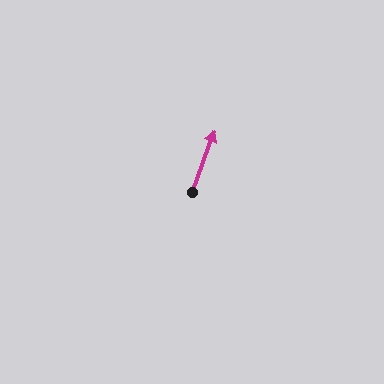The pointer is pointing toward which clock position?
Roughly 1 o'clock.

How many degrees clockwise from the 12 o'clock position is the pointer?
Approximately 20 degrees.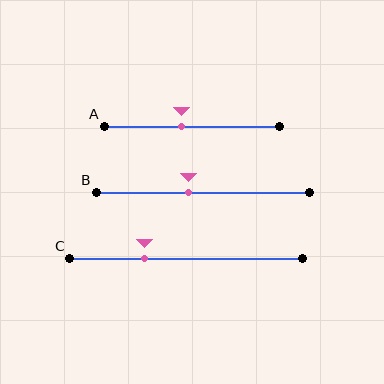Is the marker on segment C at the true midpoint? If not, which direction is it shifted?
No, the marker on segment C is shifted to the left by about 18% of the segment length.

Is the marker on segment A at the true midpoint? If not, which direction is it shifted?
No, the marker on segment A is shifted to the left by about 6% of the segment length.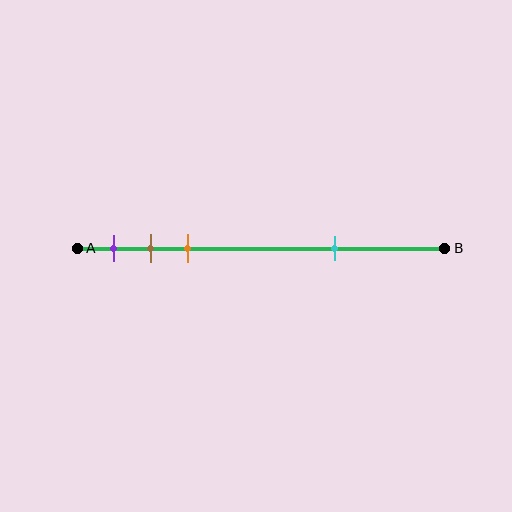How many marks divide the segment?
There are 4 marks dividing the segment.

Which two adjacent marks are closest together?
The brown and orange marks are the closest adjacent pair.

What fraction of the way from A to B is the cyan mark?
The cyan mark is approximately 70% (0.7) of the way from A to B.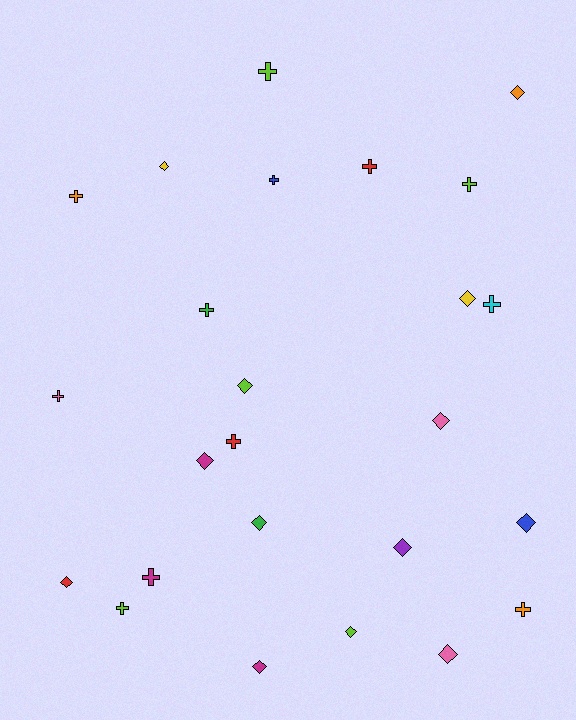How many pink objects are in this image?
There are 3 pink objects.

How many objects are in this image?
There are 25 objects.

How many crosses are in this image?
There are 12 crosses.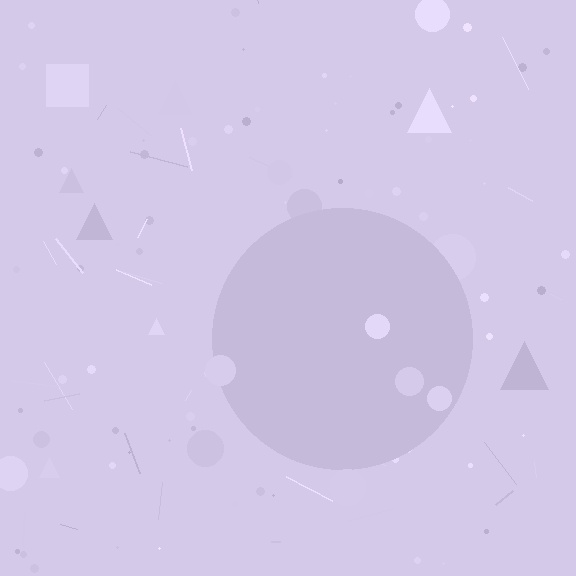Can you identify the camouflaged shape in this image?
The camouflaged shape is a circle.